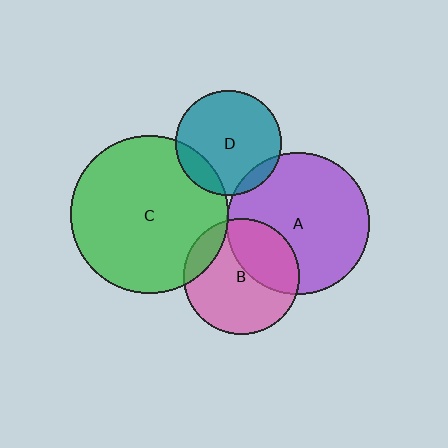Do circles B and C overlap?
Yes.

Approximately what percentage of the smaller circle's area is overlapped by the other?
Approximately 15%.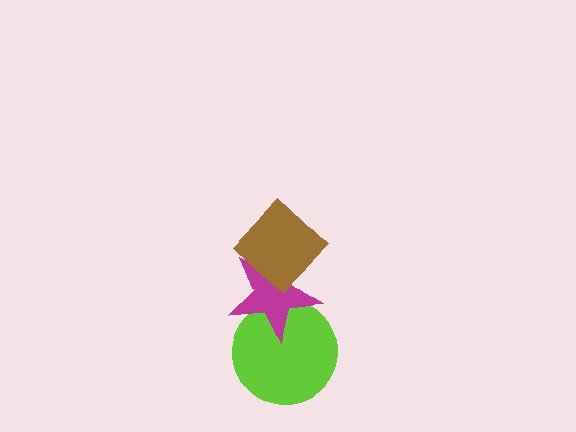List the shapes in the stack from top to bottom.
From top to bottom: the brown diamond, the magenta star, the lime circle.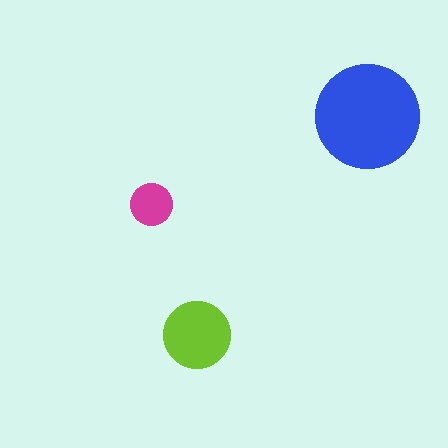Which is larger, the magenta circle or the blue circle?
The blue one.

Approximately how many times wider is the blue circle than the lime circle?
About 1.5 times wider.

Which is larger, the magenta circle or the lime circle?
The lime one.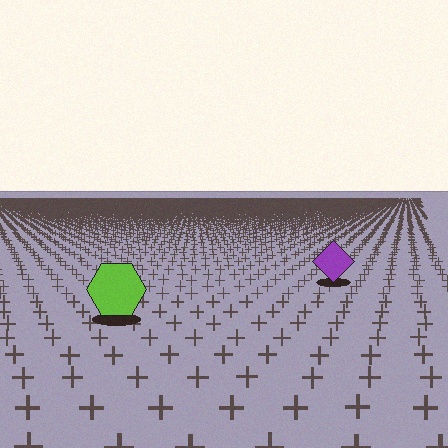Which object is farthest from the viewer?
The purple diamond is farthest from the viewer. It appears smaller and the ground texture around it is denser.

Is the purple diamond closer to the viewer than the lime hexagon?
No. The lime hexagon is closer — you can tell from the texture gradient: the ground texture is coarser near it.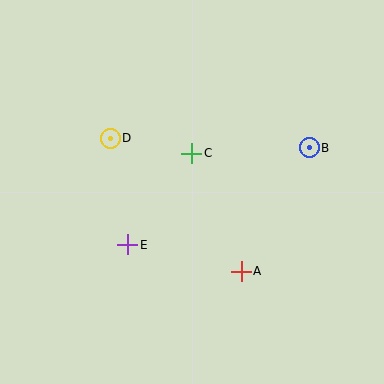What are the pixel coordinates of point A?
Point A is at (241, 271).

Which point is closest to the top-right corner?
Point B is closest to the top-right corner.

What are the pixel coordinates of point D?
Point D is at (110, 138).